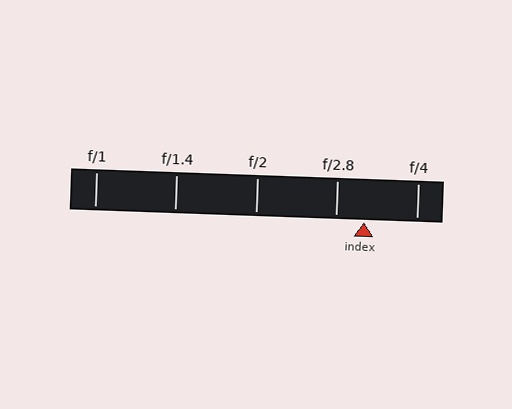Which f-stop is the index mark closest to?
The index mark is closest to f/2.8.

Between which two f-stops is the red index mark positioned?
The index mark is between f/2.8 and f/4.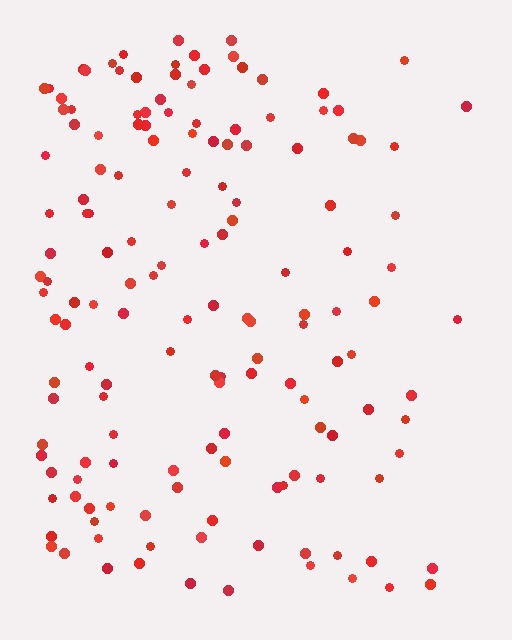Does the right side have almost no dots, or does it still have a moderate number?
Still a moderate number, just noticeably fewer than the left.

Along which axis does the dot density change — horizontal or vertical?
Horizontal.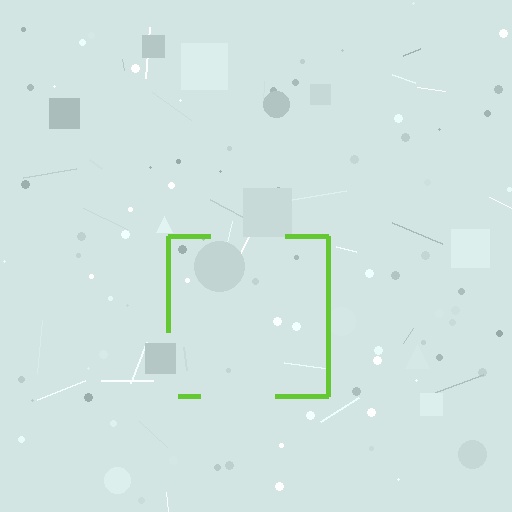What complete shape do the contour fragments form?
The contour fragments form a square.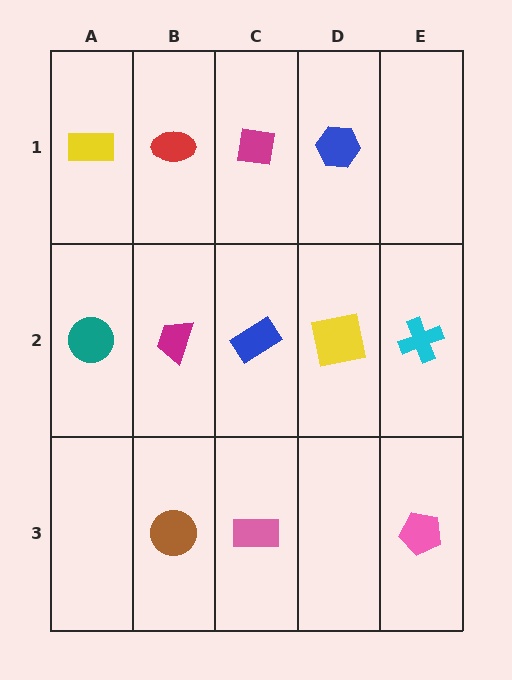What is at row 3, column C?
A pink rectangle.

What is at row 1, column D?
A blue hexagon.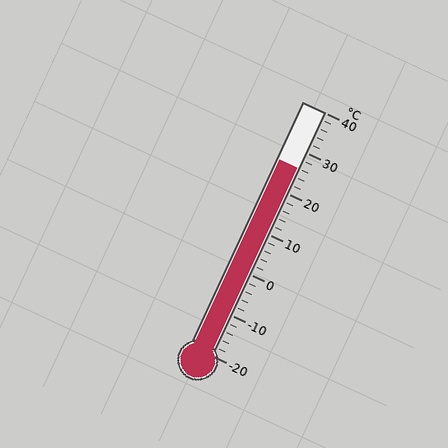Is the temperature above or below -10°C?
The temperature is above -10°C.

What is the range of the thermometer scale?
The thermometer scale ranges from -20°C to 40°C.